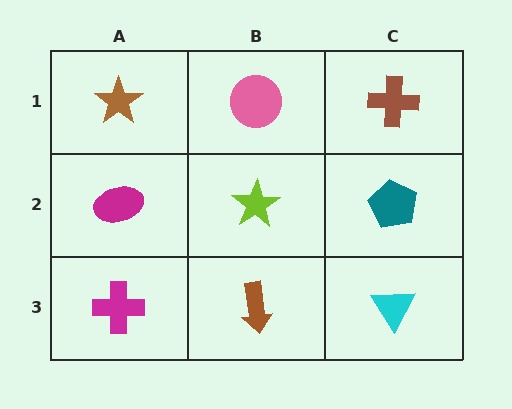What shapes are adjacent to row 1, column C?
A teal pentagon (row 2, column C), a pink circle (row 1, column B).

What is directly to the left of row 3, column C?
A brown arrow.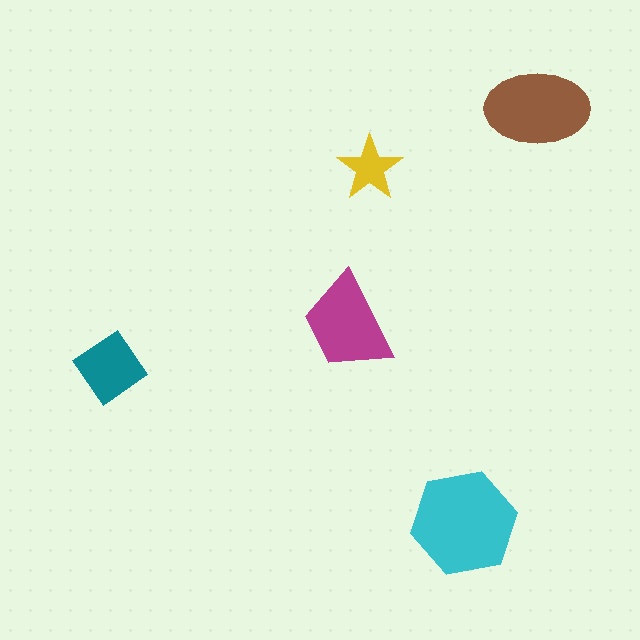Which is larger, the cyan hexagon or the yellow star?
The cyan hexagon.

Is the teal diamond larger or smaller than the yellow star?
Larger.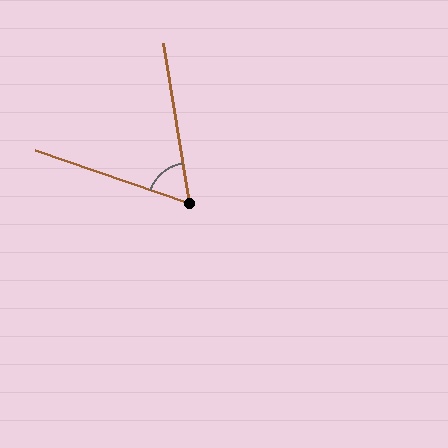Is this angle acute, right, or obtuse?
It is acute.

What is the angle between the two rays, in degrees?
Approximately 62 degrees.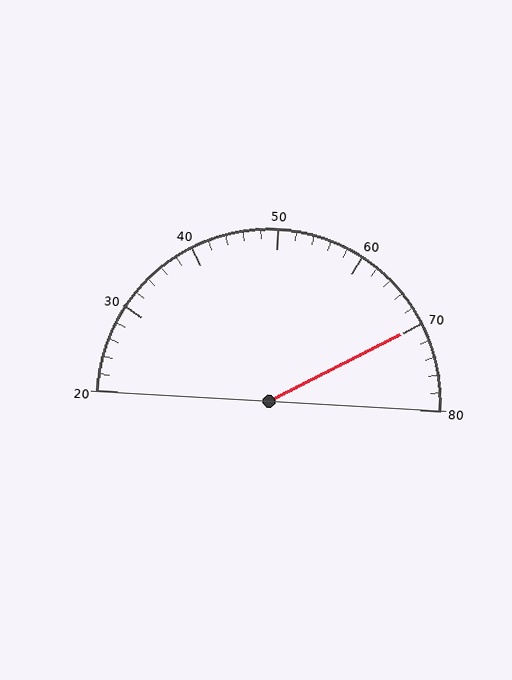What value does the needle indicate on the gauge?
The needle indicates approximately 70.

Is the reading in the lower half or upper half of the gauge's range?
The reading is in the upper half of the range (20 to 80).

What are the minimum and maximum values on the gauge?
The gauge ranges from 20 to 80.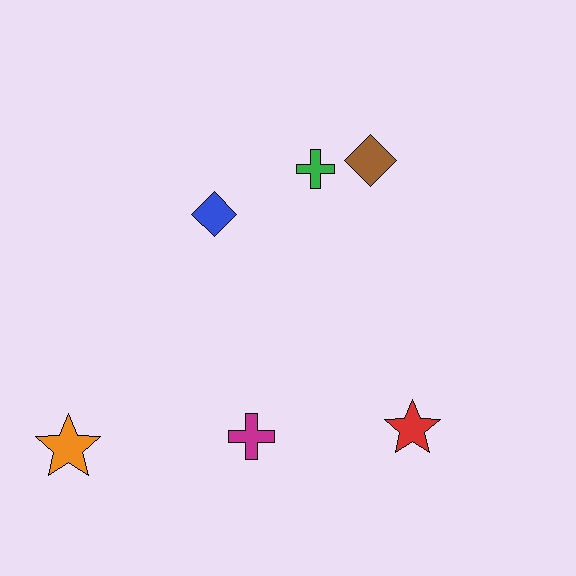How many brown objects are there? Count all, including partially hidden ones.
There is 1 brown object.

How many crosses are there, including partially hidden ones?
There are 2 crosses.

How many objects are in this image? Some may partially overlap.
There are 6 objects.